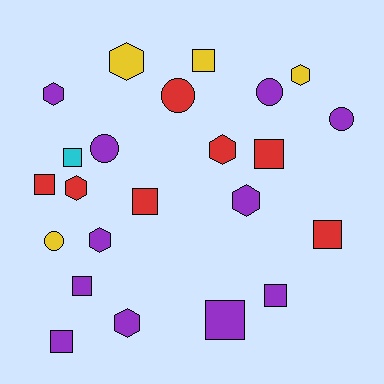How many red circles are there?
There is 1 red circle.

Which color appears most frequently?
Purple, with 11 objects.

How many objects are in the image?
There are 23 objects.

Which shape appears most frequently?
Square, with 10 objects.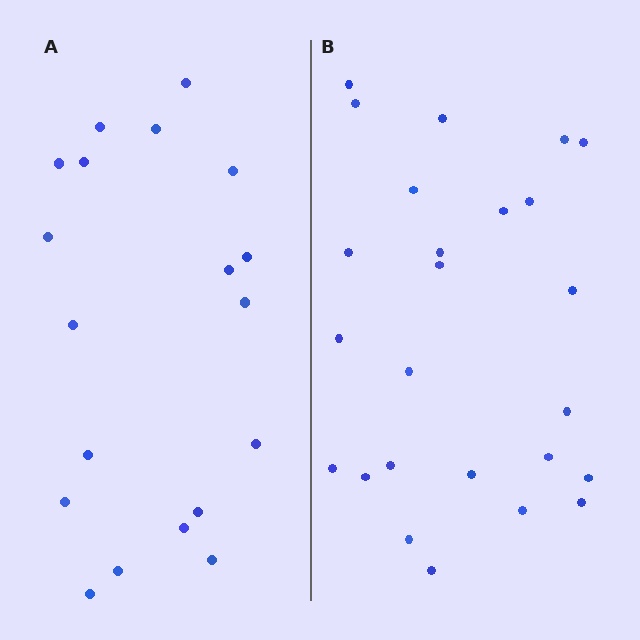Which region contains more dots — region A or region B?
Region B (the right region) has more dots.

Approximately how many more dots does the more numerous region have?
Region B has about 6 more dots than region A.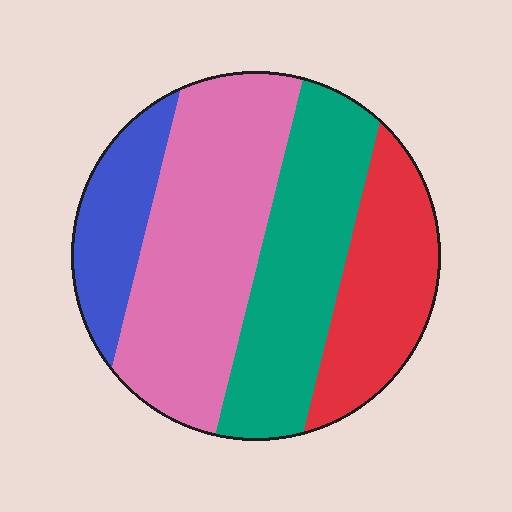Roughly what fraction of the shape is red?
Red takes up about one fifth (1/5) of the shape.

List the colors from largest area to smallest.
From largest to smallest: pink, teal, red, blue.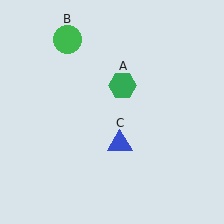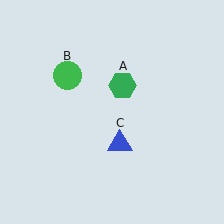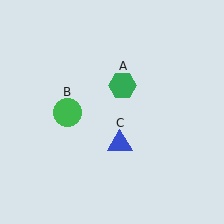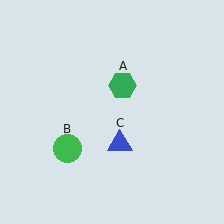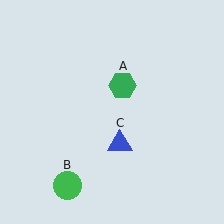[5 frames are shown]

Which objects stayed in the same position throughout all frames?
Green hexagon (object A) and blue triangle (object C) remained stationary.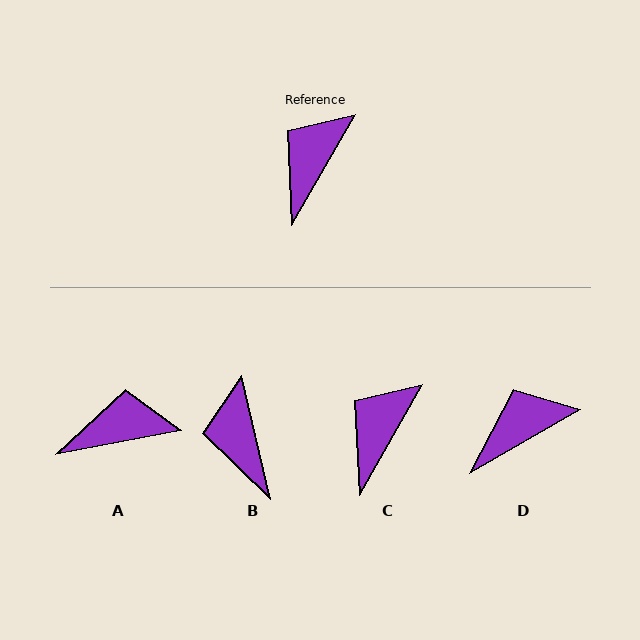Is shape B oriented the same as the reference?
No, it is off by about 43 degrees.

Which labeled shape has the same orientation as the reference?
C.